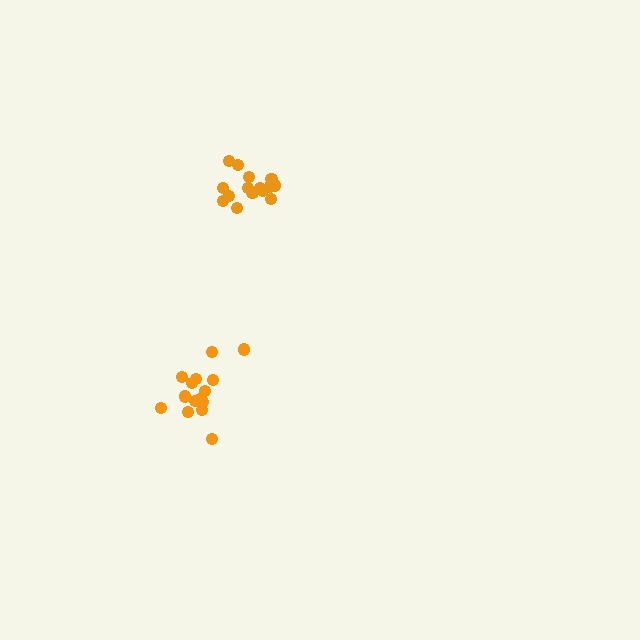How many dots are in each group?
Group 1: 16 dots, Group 2: 15 dots (31 total).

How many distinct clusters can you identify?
There are 2 distinct clusters.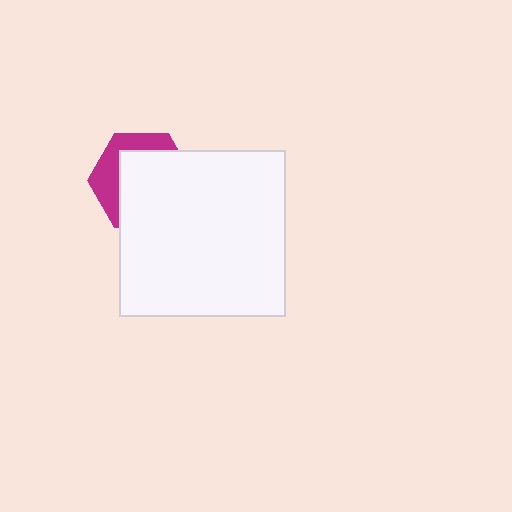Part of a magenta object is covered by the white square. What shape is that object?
It is a hexagon.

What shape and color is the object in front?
The object in front is a white square.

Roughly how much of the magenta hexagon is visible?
A small part of it is visible (roughly 34%).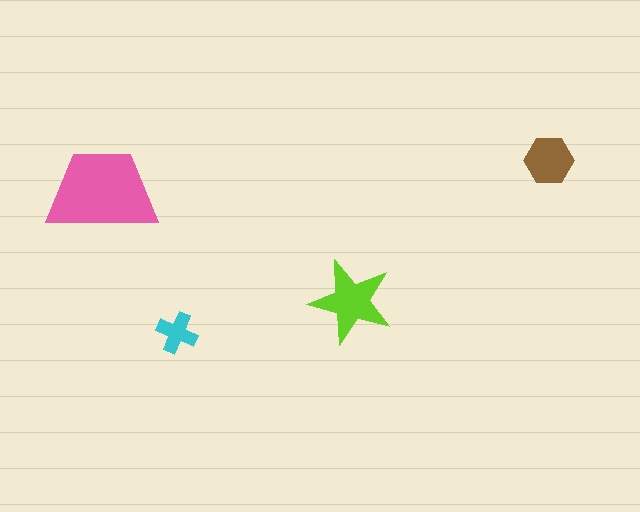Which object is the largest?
The pink trapezoid.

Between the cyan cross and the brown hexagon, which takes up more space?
The brown hexagon.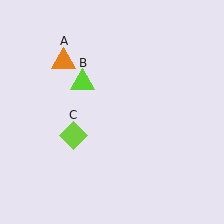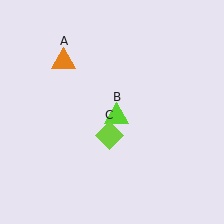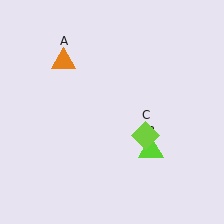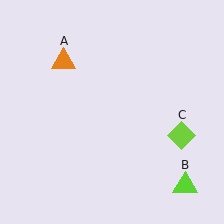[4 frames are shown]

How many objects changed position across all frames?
2 objects changed position: lime triangle (object B), lime diamond (object C).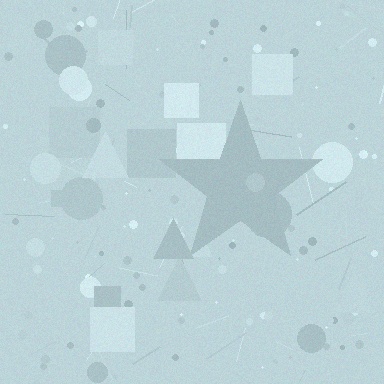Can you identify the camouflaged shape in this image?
The camouflaged shape is a star.